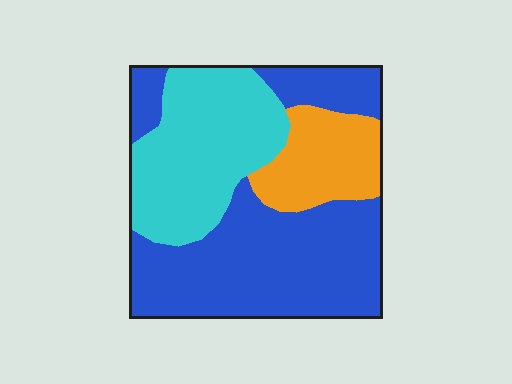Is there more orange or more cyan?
Cyan.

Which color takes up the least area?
Orange, at roughly 15%.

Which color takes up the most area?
Blue, at roughly 55%.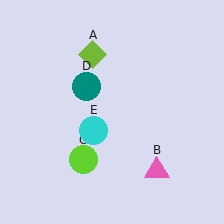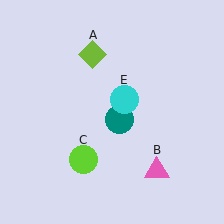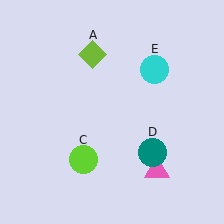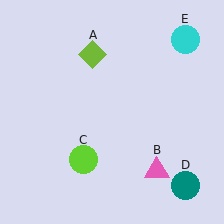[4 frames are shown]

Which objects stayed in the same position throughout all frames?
Lime diamond (object A) and pink triangle (object B) and lime circle (object C) remained stationary.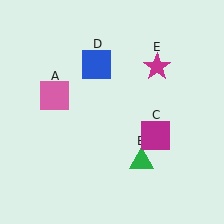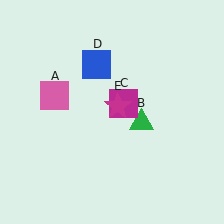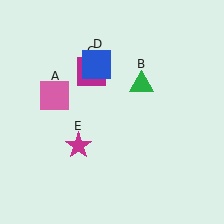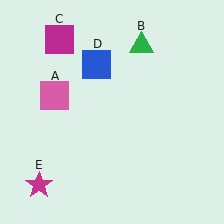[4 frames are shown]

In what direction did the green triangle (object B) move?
The green triangle (object B) moved up.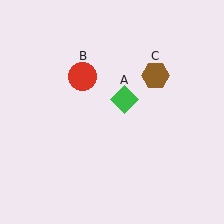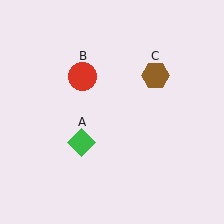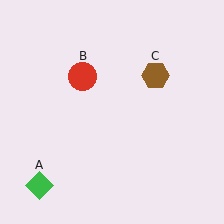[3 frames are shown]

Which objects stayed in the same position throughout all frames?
Red circle (object B) and brown hexagon (object C) remained stationary.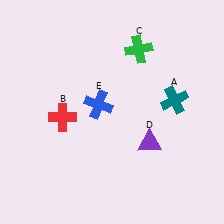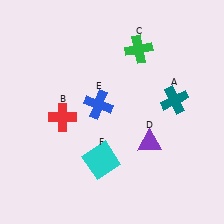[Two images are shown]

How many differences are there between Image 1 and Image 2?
There is 1 difference between the two images.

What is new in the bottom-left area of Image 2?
A cyan square (F) was added in the bottom-left area of Image 2.